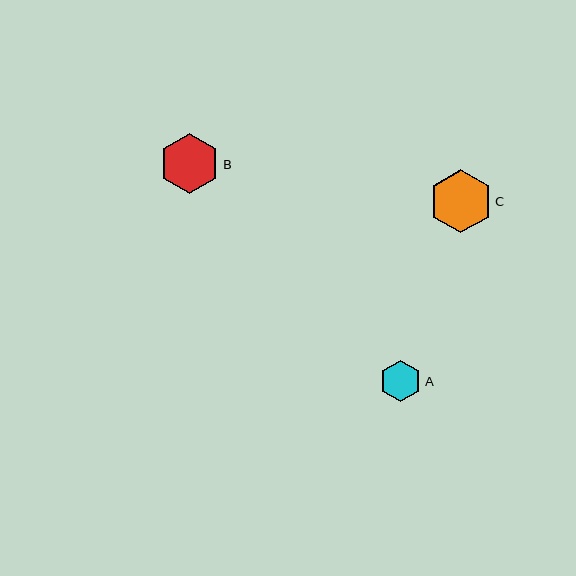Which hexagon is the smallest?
Hexagon A is the smallest with a size of approximately 42 pixels.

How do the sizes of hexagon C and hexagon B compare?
Hexagon C and hexagon B are approximately the same size.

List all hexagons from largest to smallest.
From largest to smallest: C, B, A.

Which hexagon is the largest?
Hexagon C is the largest with a size of approximately 63 pixels.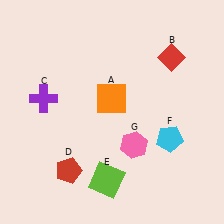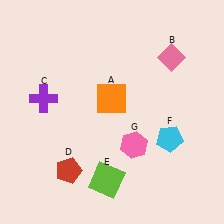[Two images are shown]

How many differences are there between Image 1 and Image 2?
There is 1 difference between the two images.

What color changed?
The diamond (B) changed from red in Image 1 to pink in Image 2.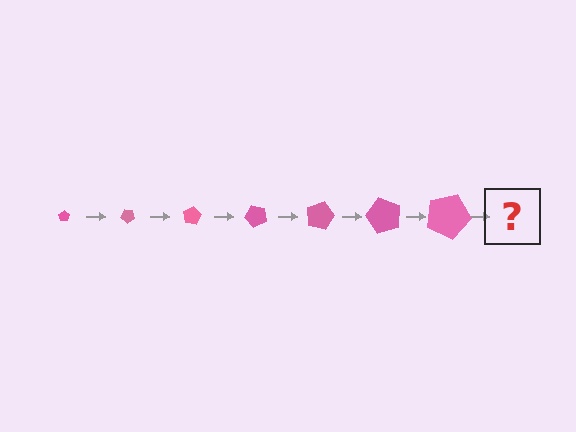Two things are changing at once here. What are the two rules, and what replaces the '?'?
The two rules are that the pentagon grows larger each step and it rotates 40 degrees each step. The '?' should be a pentagon, larger than the previous one and rotated 280 degrees from the start.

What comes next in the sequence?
The next element should be a pentagon, larger than the previous one and rotated 280 degrees from the start.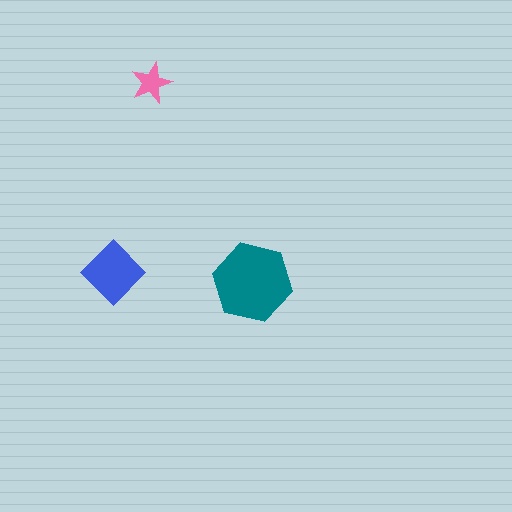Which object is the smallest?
The pink star.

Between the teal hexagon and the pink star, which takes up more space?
The teal hexagon.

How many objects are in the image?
There are 3 objects in the image.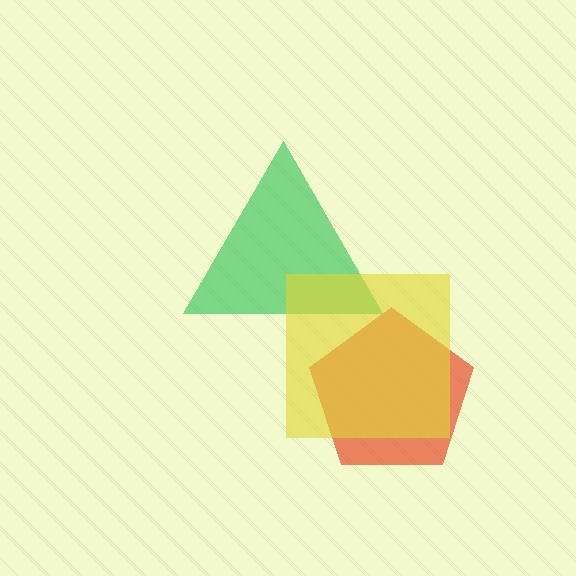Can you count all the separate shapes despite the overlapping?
Yes, there are 3 separate shapes.